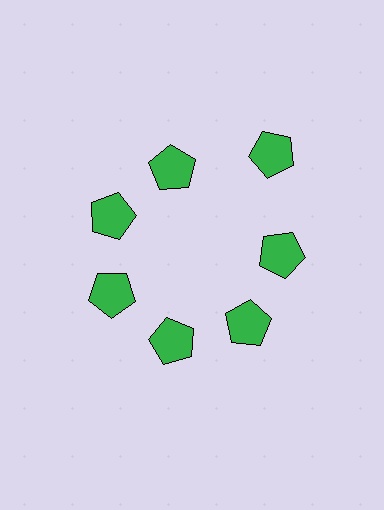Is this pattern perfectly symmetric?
No. The 7 green pentagons are arranged in a ring, but one element near the 1 o'clock position is pushed outward from the center, breaking the 7-fold rotational symmetry.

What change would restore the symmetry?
The symmetry would be restored by moving it inward, back onto the ring so that all 7 pentagons sit at equal angles and equal distance from the center.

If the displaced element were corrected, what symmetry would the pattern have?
It would have 7-fold rotational symmetry — the pattern would map onto itself every 51 degrees.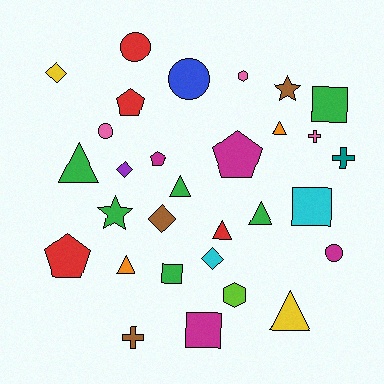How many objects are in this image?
There are 30 objects.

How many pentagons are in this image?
There are 4 pentagons.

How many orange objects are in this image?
There are 2 orange objects.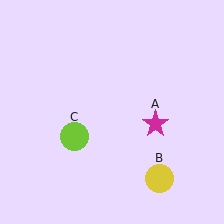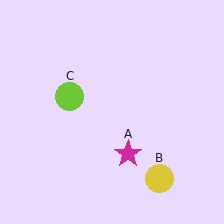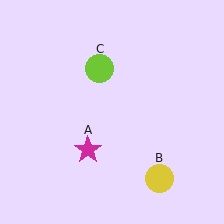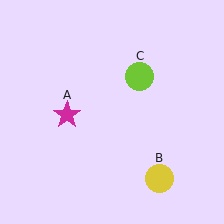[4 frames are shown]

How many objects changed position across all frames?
2 objects changed position: magenta star (object A), lime circle (object C).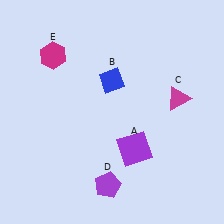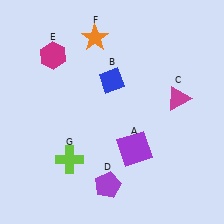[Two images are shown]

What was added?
An orange star (F), a lime cross (G) were added in Image 2.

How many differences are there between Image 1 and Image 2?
There are 2 differences between the two images.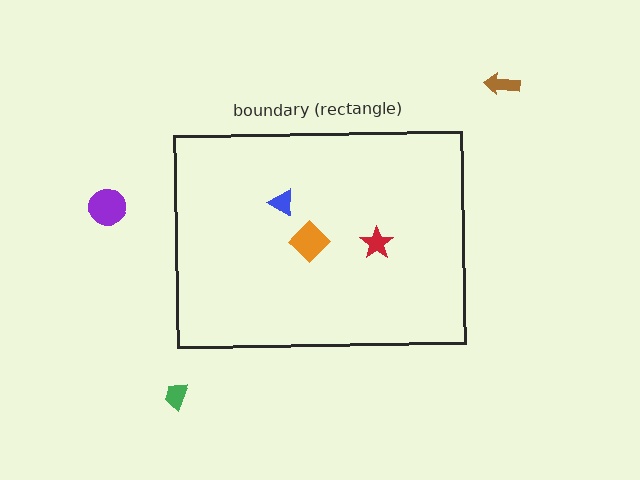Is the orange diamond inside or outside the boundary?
Inside.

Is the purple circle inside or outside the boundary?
Outside.